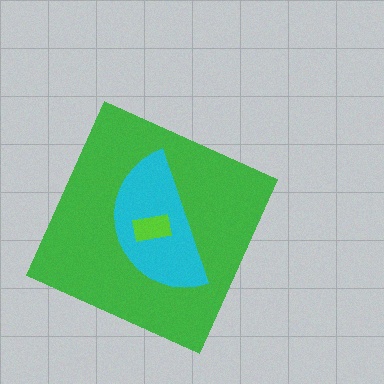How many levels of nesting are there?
3.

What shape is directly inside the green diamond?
The cyan semicircle.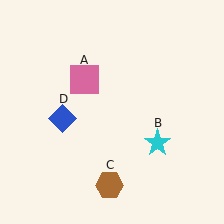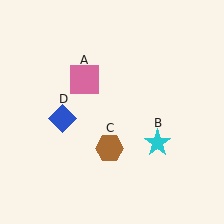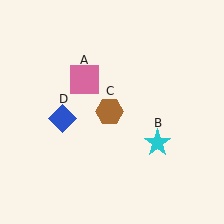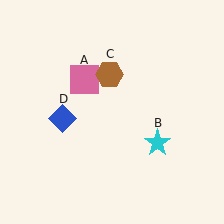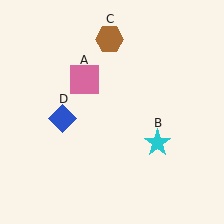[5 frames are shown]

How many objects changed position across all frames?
1 object changed position: brown hexagon (object C).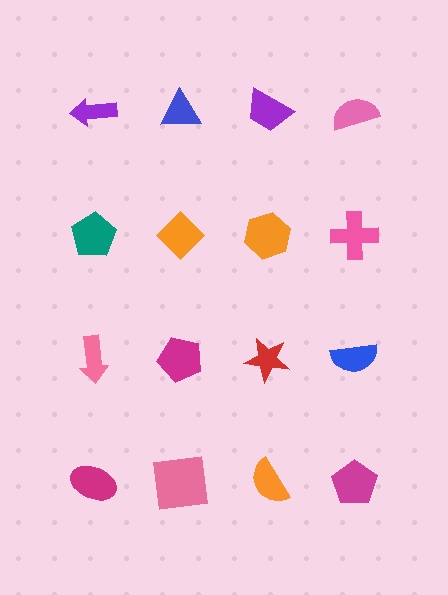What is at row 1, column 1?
A purple arrow.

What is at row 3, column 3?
A red star.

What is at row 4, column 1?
A magenta ellipse.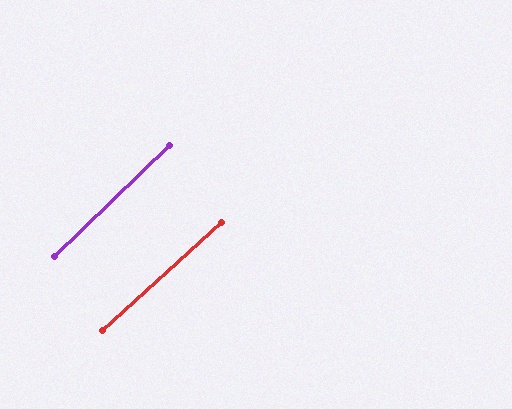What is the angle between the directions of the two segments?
Approximately 2 degrees.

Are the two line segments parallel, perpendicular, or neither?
Parallel — their directions differ by only 1.8°.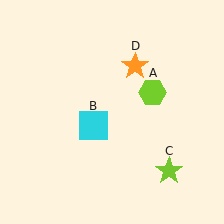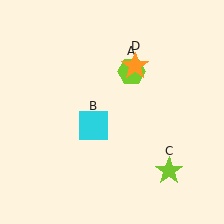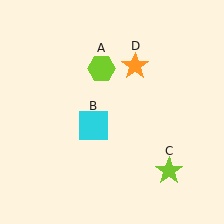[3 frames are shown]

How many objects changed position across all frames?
1 object changed position: lime hexagon (object A).